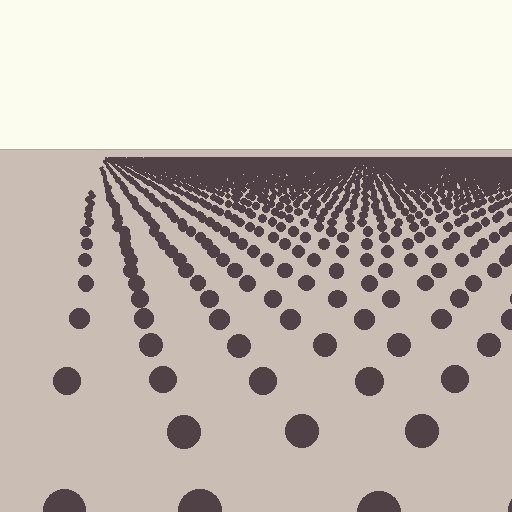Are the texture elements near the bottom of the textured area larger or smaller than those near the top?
Larger. Near the bottom, elements are closer to the viewer and appear at a bigger on-screen size.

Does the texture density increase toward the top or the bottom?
Density increases toward the top.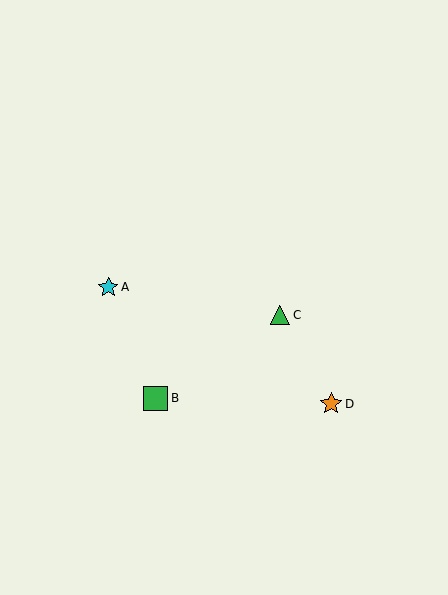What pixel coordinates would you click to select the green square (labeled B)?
Click at (156, 398) to select the green square B.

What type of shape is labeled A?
Shape A is a cyan star.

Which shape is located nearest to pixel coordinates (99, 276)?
The cyan star (labeled A) at (108, 287) is nearest to that location.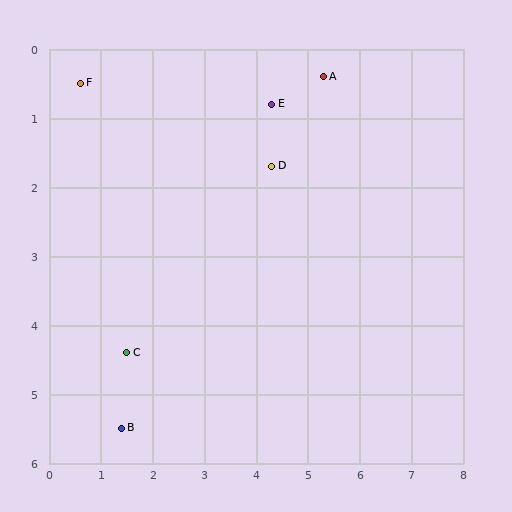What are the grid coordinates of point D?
Point D is at approximately (4.3, 1.7).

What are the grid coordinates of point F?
Point F is at approximately (0.6, 0.5).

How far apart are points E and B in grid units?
Points E and B are about 5.5 grid units apart.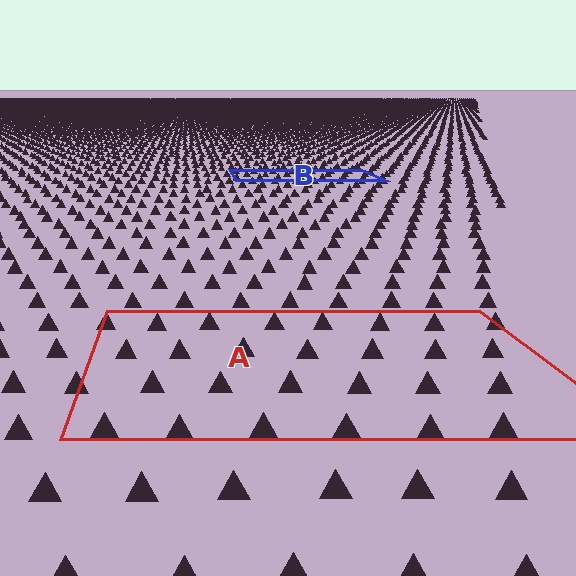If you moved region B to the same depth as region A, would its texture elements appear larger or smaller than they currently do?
They would appear larger. At a closer depth, the same texture elements are projected at a bigger on-screen size.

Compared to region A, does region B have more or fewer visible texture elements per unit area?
Region B has more texture elements per unit area — they are packed more densely because it is farther away.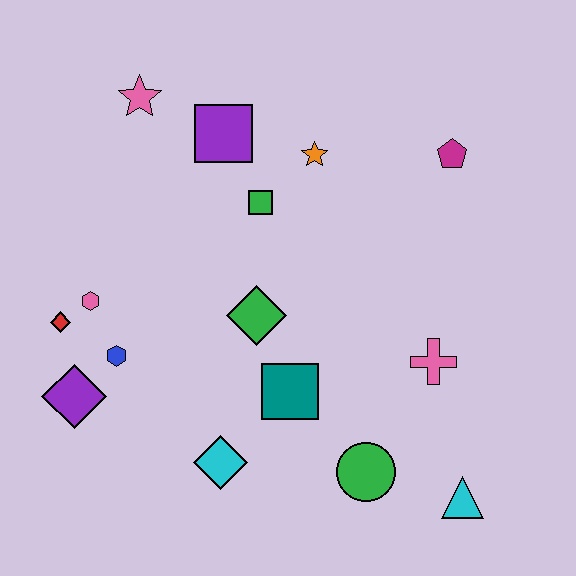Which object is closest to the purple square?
The green square is closest to the purple square.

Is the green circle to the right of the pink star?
Yes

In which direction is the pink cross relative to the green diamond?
The pink cross is to the right of the green diamond.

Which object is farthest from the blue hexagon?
The magenta pentagon is farthest from the blue hexagon.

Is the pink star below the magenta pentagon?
No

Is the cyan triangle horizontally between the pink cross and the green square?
No